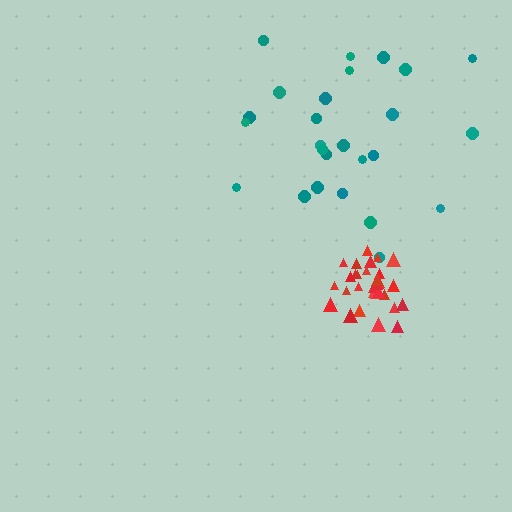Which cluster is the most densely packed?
Red.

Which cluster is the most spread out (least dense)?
Teal.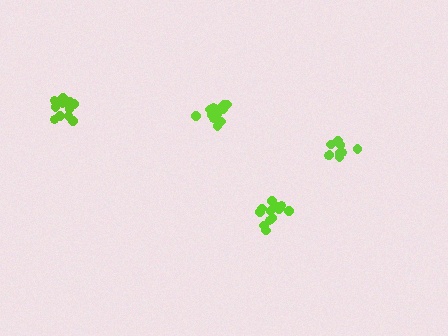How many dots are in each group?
Group 1: 12 dots, Group 2: 12 dots, Group 3: 14 dots, Group 4: 9 dots (47 total).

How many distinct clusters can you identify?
There are 4 distinct clusters.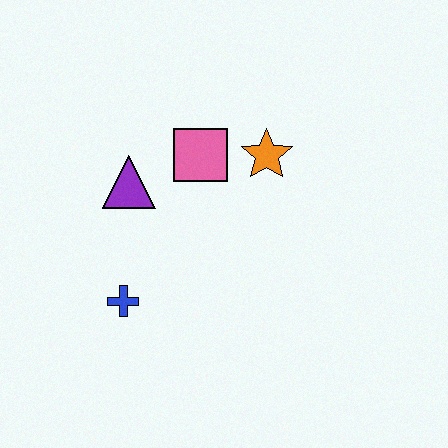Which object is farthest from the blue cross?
The orange star is farthest from the blue cross.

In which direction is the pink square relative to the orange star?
The pink square is to the left of the orange star.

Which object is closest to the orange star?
The pink square is closest to the orange star.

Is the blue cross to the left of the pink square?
Yes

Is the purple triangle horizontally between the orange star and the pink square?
No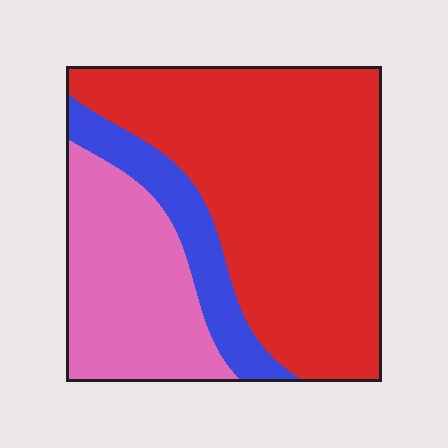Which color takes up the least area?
Blue, at roughly 15%.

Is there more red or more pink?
Red.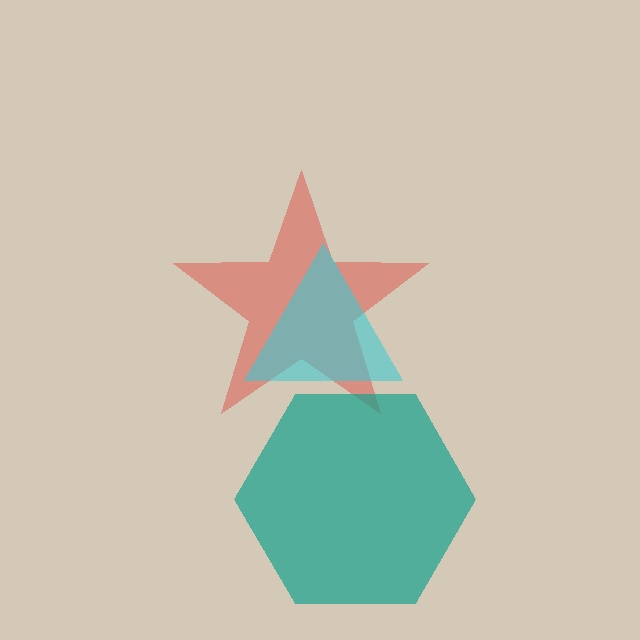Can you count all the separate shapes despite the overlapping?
Yes, there are 3 separate shapes.